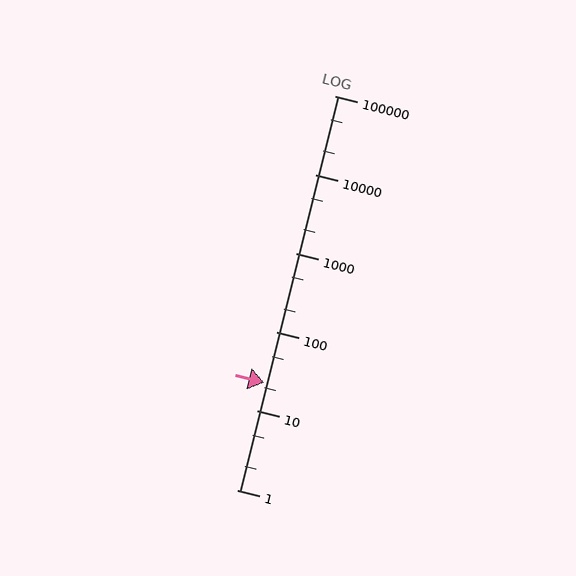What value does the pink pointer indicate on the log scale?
The pointer indicates approximately 23.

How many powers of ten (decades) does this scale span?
The scale spans 5 decades, from 1 to 100000.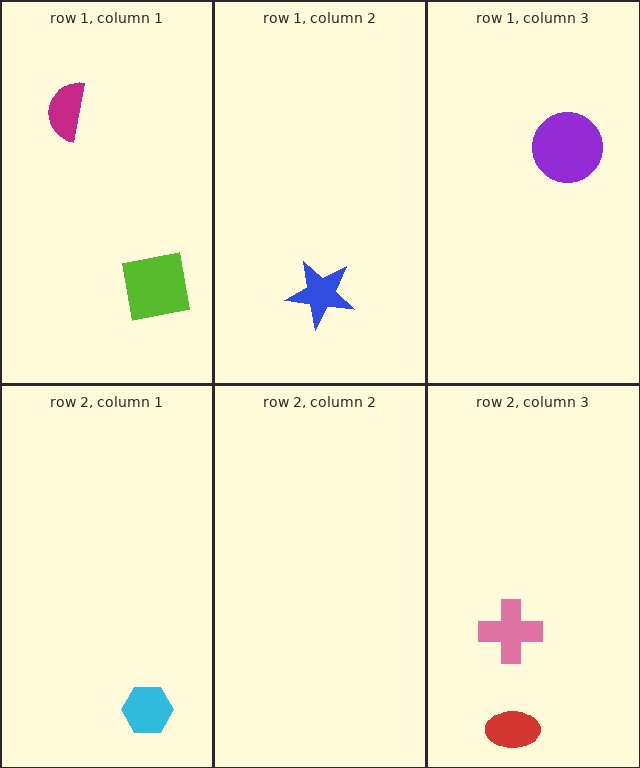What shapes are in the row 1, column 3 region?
The purple circle.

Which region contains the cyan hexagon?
The row 2, column 1 region.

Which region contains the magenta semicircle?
The row 1, column 1 region.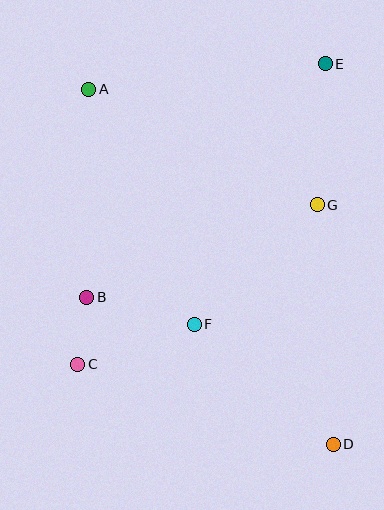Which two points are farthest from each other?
Points A and D are farthest from each other.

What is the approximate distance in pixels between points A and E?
The distance between A and E is approximately 238 pixels.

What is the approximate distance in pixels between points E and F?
The distance between E and F is approximately 291 pixels.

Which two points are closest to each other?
Points B and C are closest to each other.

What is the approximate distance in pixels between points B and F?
The distance between B and F is approximately 111 pixels.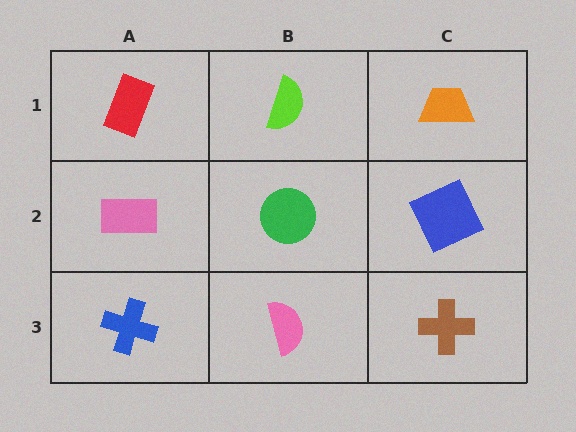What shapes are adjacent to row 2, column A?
A red rectangle (row 1, column A), a blue cross (row 3, column A), a green circle (row 2, column B).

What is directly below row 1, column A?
A pink rectangle.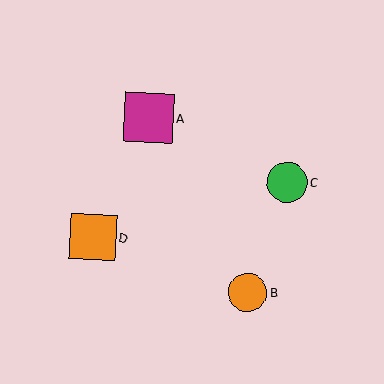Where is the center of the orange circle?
The center of the orange circle is at (248, 292).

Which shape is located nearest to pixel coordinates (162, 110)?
The magenta square (labeled A) at (148, 118) is nearest to that location.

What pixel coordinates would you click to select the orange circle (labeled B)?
Click at (248, 292) to select the orange circle B.